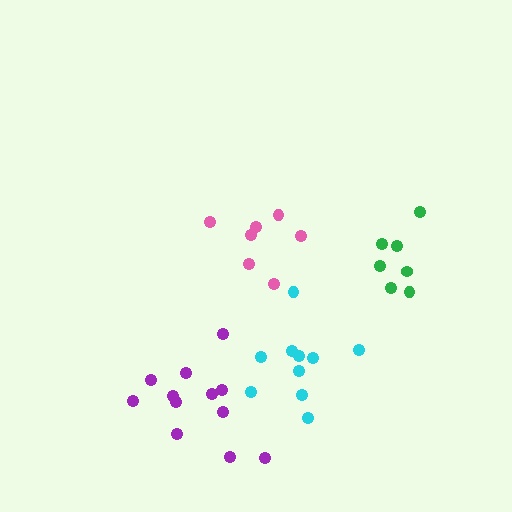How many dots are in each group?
Group 1: 7 dots, Group 2: 12 dots, Group 3: 7 dots, Group 4: 10 dots (36 total).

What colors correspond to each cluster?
The clusters are colored: pink, purple, green, cyan.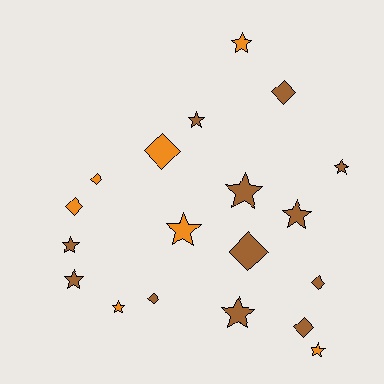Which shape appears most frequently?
Star, with 11 objects.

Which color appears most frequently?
Brown, with 12 objects.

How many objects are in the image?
There are 19 objects.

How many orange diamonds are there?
There are 3 orange diamonds.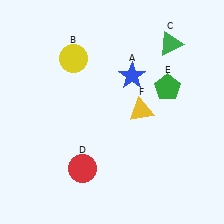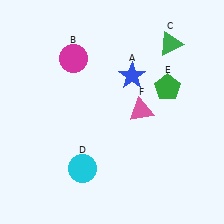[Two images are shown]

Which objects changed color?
B changed from yellow to magenta. D changed from red to cyan. F changed from yellow to pink.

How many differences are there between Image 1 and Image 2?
There are 3 differences between the two images.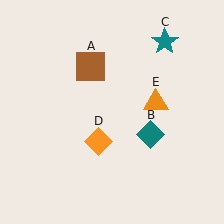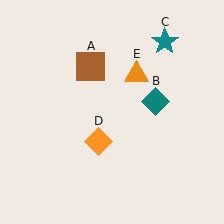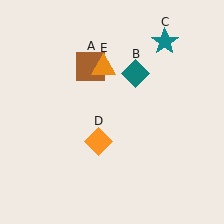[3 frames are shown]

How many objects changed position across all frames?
2 objects changed position: teal diamond (object B), orange triangle (object E).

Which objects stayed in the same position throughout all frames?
Brown square (object A) and teal star (object C) and orange diamond (object D) remained stationary.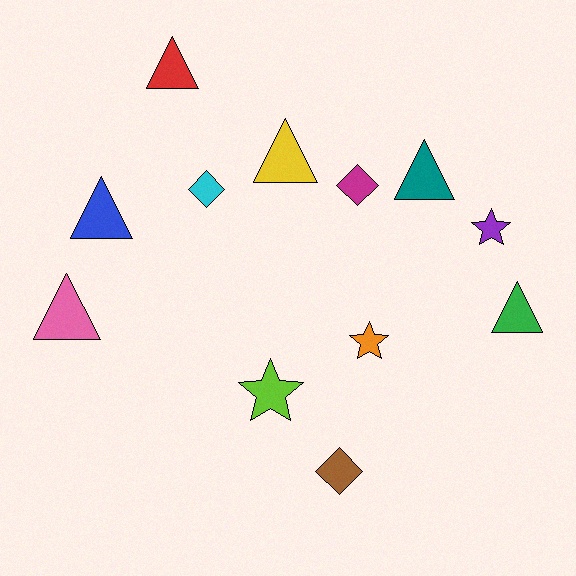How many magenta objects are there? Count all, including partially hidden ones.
There is 1 magenta object.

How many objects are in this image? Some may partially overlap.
There are 12 objects.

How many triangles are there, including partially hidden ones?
There are 6 triangles.